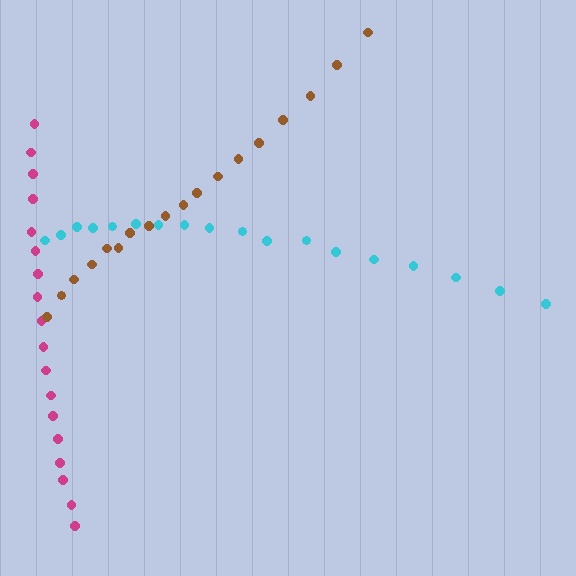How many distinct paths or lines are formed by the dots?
There are 3 distinct paths.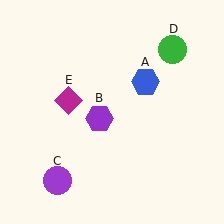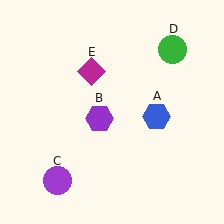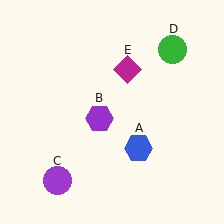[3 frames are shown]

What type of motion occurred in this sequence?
The blue hexagon (object A), magenta diamond (object E) rotated clockwise around the center of the scene.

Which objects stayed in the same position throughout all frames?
Purple hexagon (object B) and purple circle (object C) and green circle (object D) remained stationary.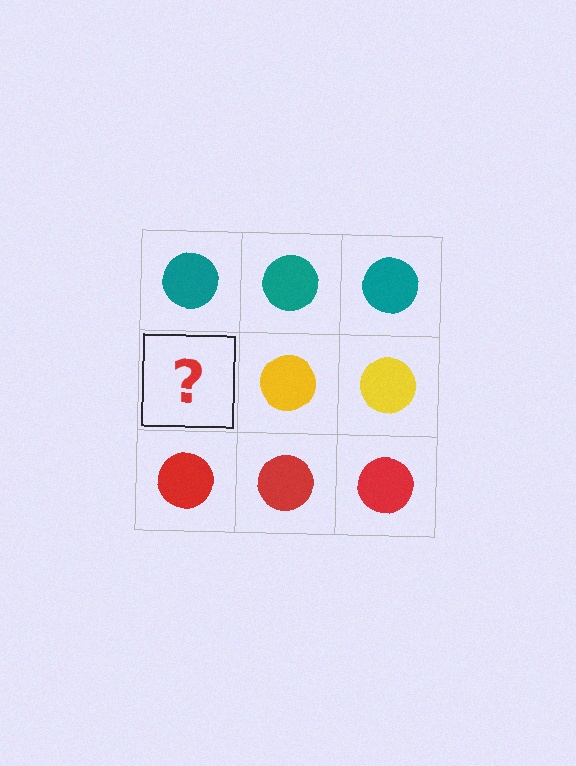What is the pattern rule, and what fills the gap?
The rule is that each row has a consistent color. The gap should be filled with a yellow circle.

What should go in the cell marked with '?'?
The missing cell should contain a yellow circle.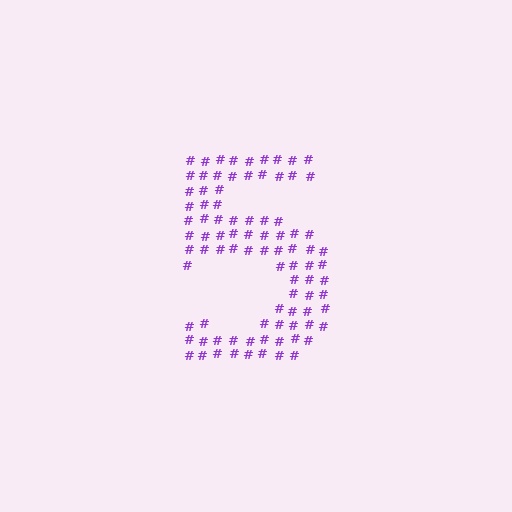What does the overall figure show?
The overall figure shows the digit 5.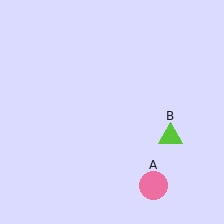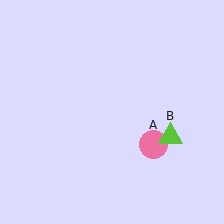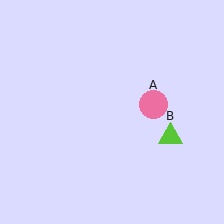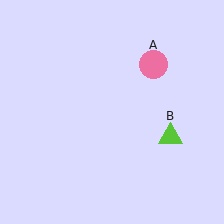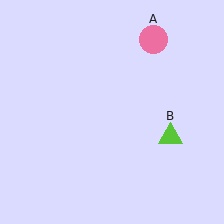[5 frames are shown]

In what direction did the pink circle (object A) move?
The pink circle (object A) moved up.